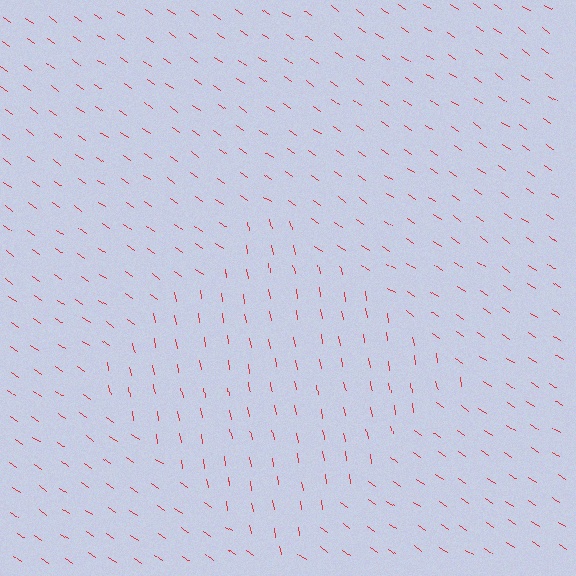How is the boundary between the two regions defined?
The boundary is defined purely by a change in line orientation (approximately 45 degrees difference). All lines are the same color and thickness.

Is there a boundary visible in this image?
Yes, there is a texture boundary formed by a change in line orientation.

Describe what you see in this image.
The image is filled with small red line segments. A diamond region in the image has lines oriented differently from the surrounding lines, creating a visible texture boundary.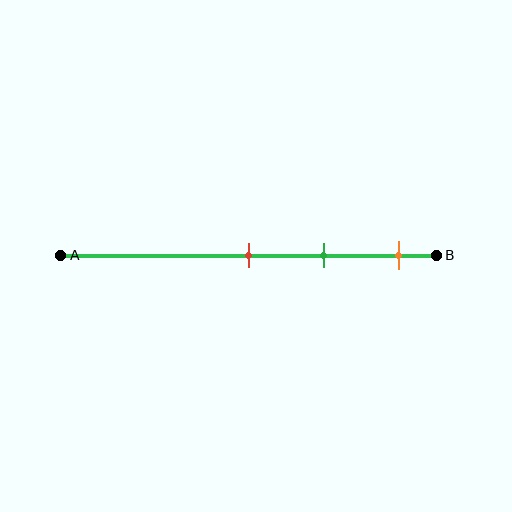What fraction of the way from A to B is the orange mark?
The orange mark is approximately 90% (0.9) of the way from A to B.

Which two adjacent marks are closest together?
The red and green marks are the closest adjacent pair.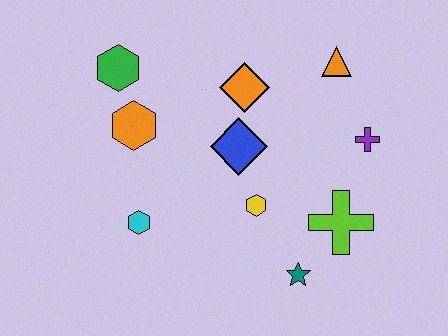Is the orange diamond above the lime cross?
Yes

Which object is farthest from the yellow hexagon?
The green hexagon is farthest from the yellow hexagon.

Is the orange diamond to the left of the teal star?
Yes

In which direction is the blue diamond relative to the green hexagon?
The blue diamond is to the right of the green hexagon.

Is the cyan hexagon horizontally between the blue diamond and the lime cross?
No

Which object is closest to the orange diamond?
The blue diamond is closest to the orange diamond.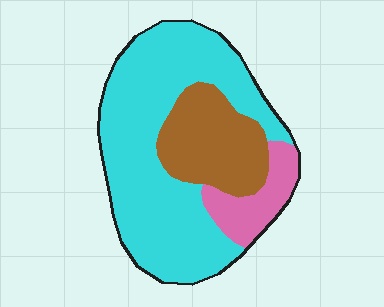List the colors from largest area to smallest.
From largest to smallest: cyan, brown, pink.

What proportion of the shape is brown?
Brown takes up about one quarter (1/4) of the shape.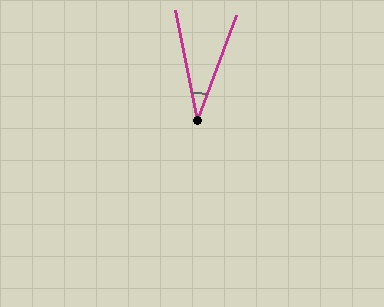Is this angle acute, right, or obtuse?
It is acute.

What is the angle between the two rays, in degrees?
Approximately 31 degrees.